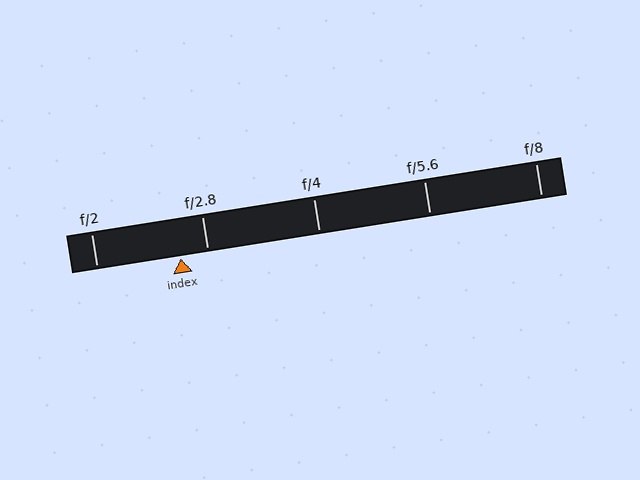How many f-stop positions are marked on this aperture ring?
There are 5 f-stop positions marked.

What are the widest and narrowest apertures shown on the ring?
The widest aperture shown is f/2 and the narrowest is f/8.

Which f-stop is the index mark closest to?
The index mark is closest to f/2.8.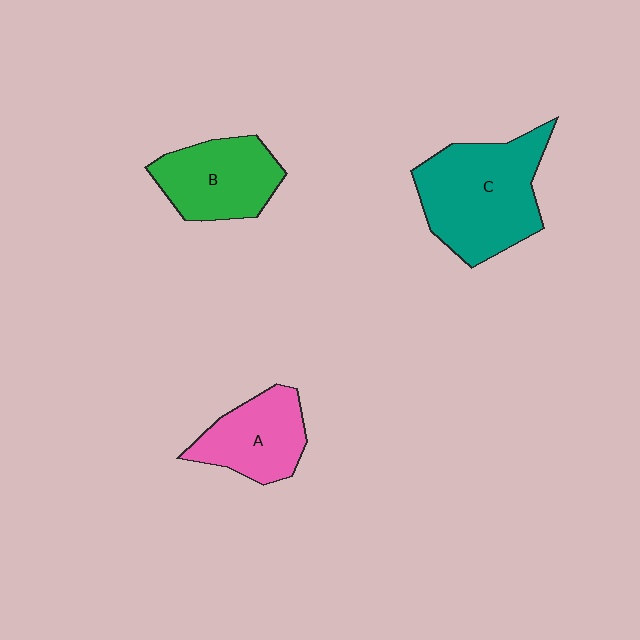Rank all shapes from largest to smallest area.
From largest to smallest: C (teal), B (green), A (pink).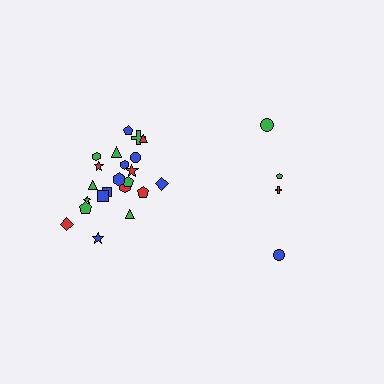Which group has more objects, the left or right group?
The left group.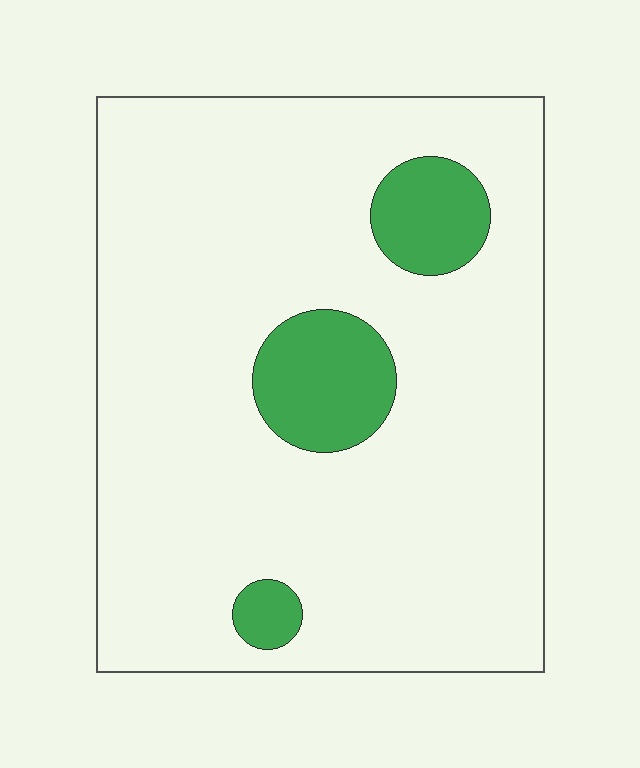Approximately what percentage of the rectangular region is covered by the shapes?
Approximately 10%.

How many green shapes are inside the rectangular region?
3.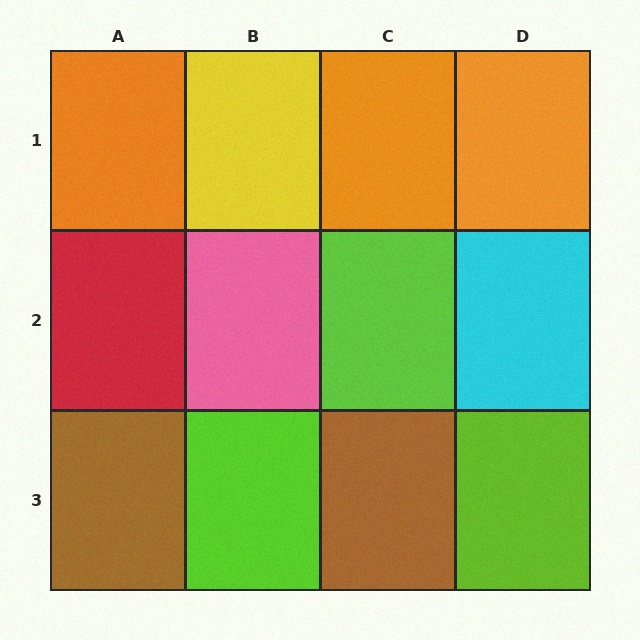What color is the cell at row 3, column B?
Lime.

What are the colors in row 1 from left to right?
Orange, yellow, orange, orange.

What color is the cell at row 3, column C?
Brown.